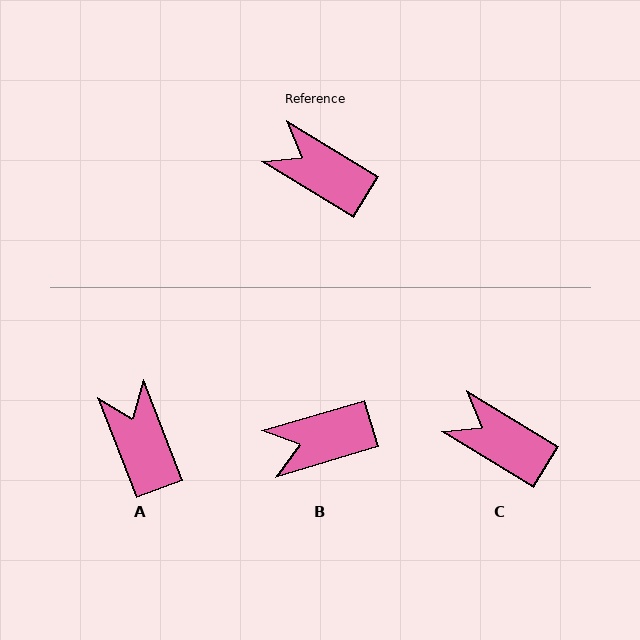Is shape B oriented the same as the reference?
No, it is off by about 48 degrees.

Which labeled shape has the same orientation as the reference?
C.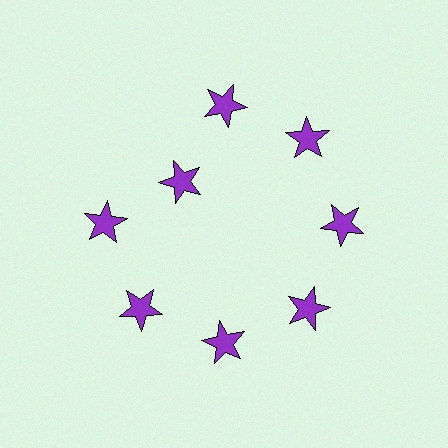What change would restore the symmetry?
The symmetry would be restored by moving it outward, back onto the ring so that all 8 stars sit at equal angles and equal distance from the center.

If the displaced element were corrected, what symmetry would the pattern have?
It would have 8-fold rotational symmetry — the pattern would map onto itself every 45 degrees.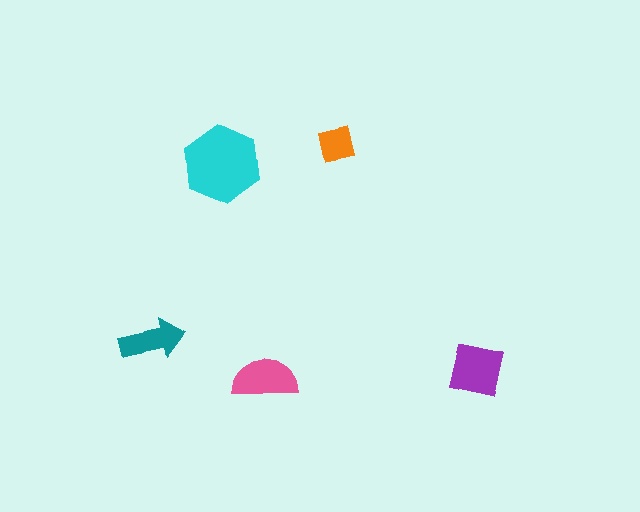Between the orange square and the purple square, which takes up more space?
The purple square.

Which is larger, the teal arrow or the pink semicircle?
The pink semicircle.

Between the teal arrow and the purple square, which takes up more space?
The purple square.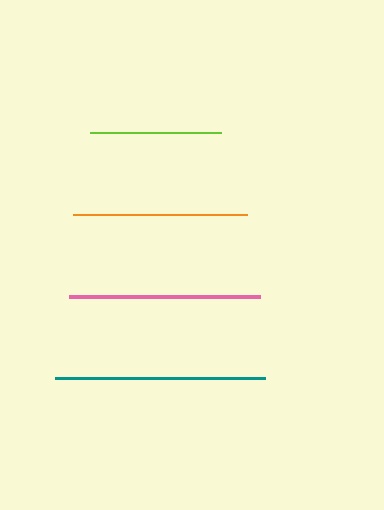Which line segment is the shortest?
The lime line is the shortest at approximately 131 pixels.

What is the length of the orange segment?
The orange segment is approximately 173 pixels long.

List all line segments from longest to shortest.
From longest to shortest: teal, pink, orange, lime.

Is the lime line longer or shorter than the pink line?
The pink line is longer than the lime line.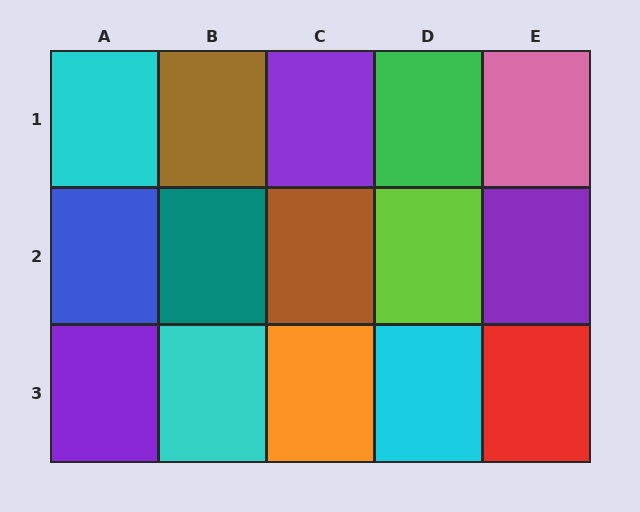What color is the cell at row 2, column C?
Brown.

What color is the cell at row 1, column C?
Purple.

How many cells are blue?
1 cell is blue.